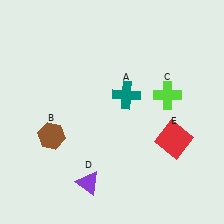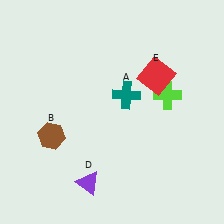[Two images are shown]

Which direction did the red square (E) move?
The red square (E) moved up.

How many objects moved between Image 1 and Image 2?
1 object moved between the two images.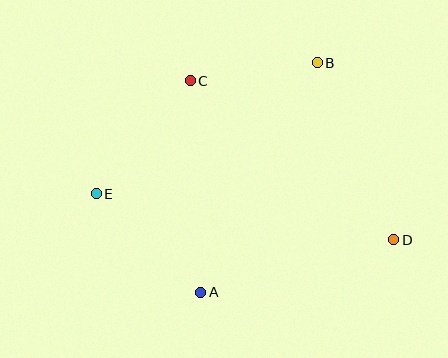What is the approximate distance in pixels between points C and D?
The distance between C and D is approximately 258 pixels.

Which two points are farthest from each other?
Points D and E are farthest from each other.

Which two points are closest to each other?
Points B and C are closest to each other.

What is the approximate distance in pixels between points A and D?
The distance between A and D is approximately 200 pixels.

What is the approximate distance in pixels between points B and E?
The distance between B and E is approximately 257 pixels.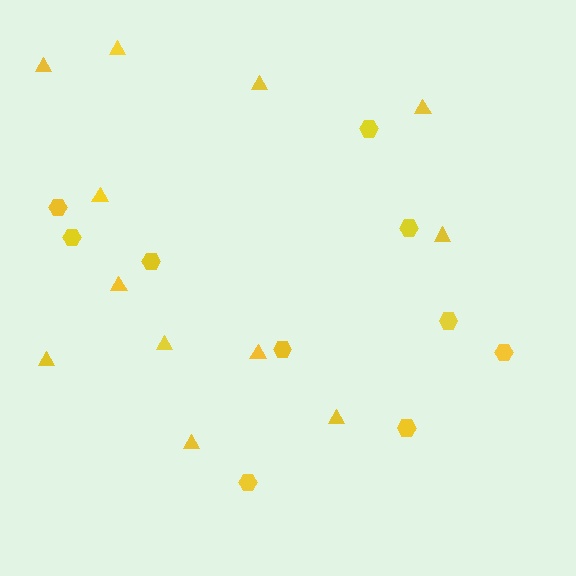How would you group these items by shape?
There are 2 groups: one group of triangles (12) and one group of hexagons (10).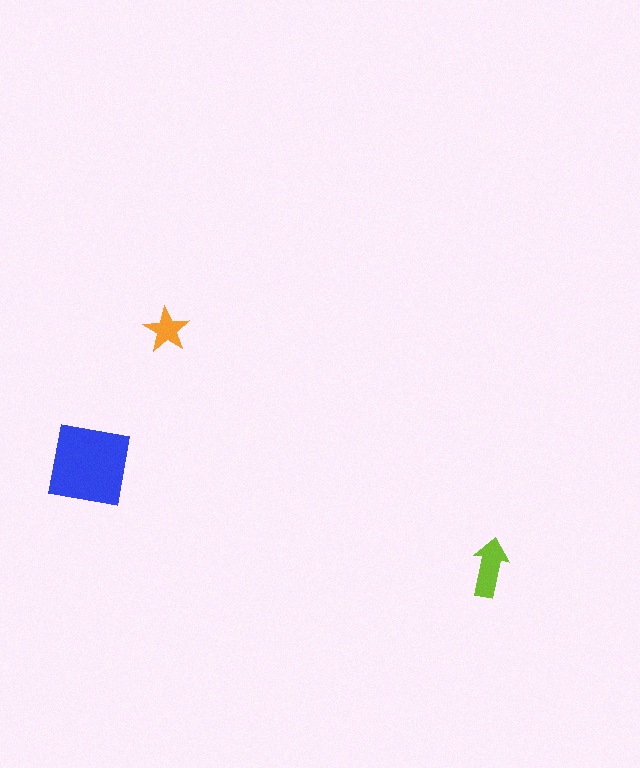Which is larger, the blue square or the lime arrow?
The blue square.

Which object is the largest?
The blue square.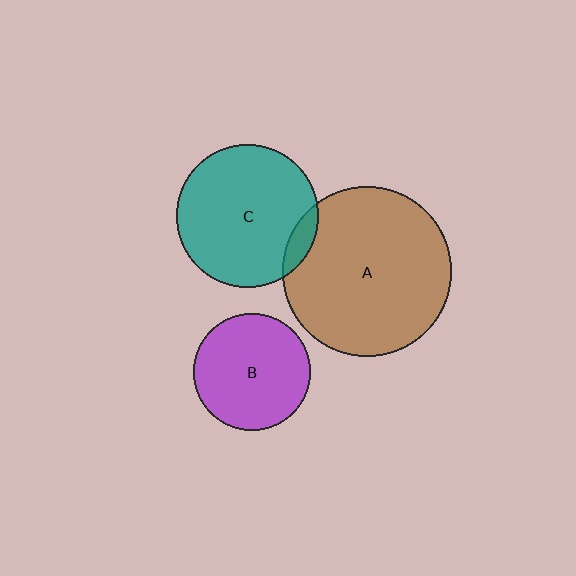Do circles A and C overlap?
Yes.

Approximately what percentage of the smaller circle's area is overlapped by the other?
Approximately 10%.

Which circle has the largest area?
Circle A (brown).